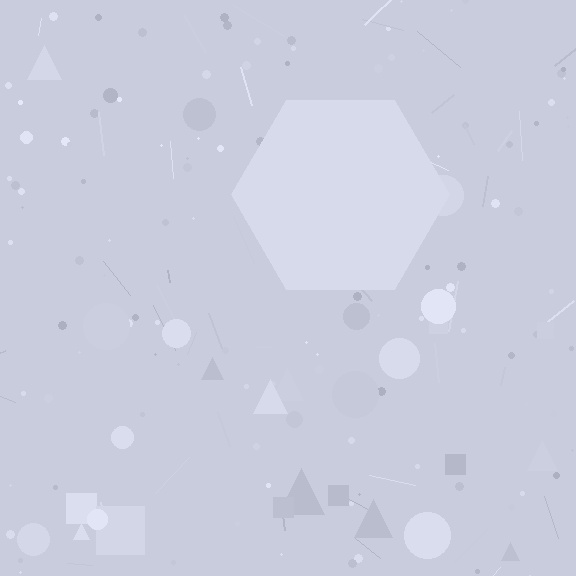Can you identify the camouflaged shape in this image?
The camouflaged shape is a hexagon.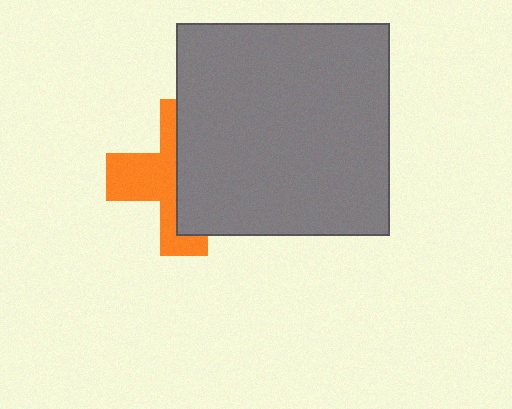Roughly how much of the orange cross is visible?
A small part of it is visible (roughly 45%).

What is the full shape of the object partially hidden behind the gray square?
The partially hidden object is an orange cross.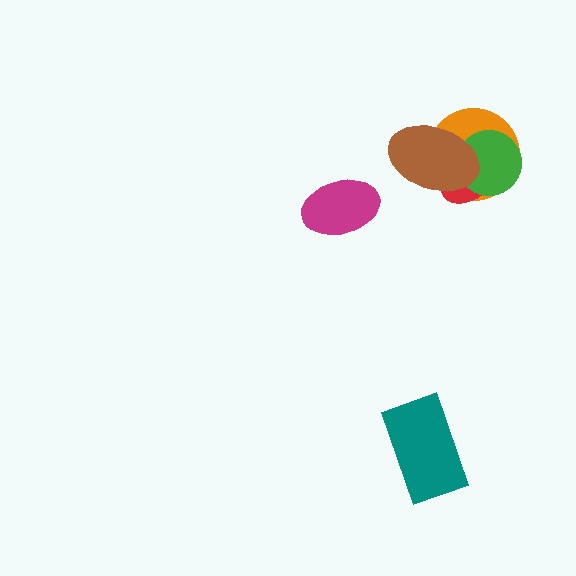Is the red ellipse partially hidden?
Yes, it is partially covered by another shape.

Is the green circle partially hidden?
Yes, it is partially covered by another shape.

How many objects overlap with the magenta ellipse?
0 objects overlap with the magenta ellipse.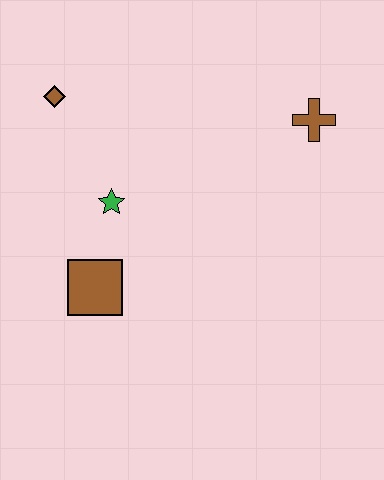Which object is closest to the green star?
The brown square is closest to the green star.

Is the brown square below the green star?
Yes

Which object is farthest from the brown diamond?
The brown cross is farthest from the brown diamond.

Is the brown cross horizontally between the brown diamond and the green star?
No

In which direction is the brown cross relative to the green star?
The brown cross is to the right of the green star.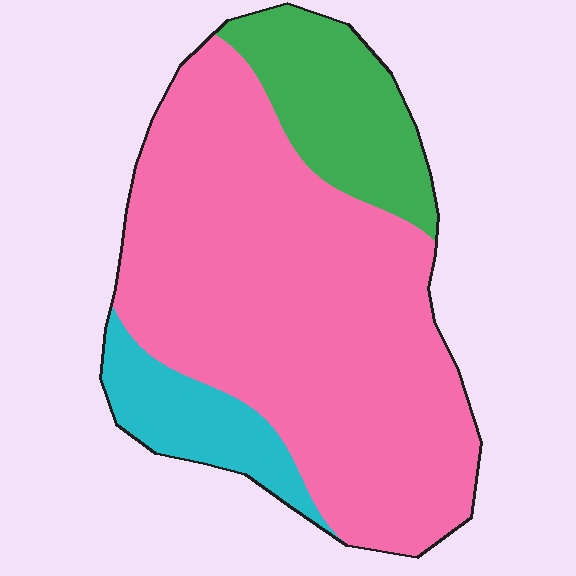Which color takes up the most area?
Pink, at roughly 70%.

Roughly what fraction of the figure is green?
Green covers roughly 15% of the figure.